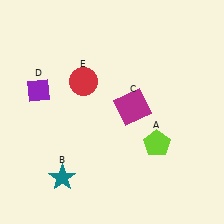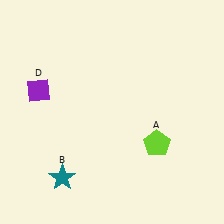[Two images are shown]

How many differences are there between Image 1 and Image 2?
There are 2 differences between the two images.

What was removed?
The red circle (E), the magenta square (C) were removed in Image 2.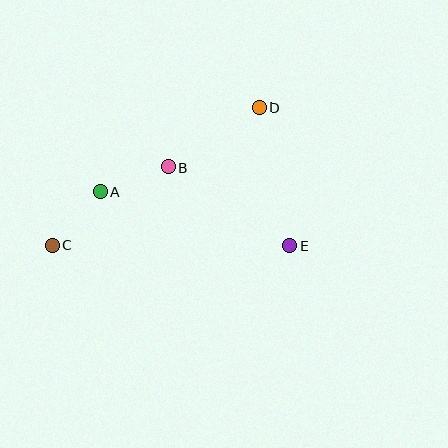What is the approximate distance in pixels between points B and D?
The distance between B and D is approximately 109 pixels.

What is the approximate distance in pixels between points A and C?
The distance between A and C is approximately 72 pixels.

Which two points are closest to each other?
Points A and B are closest to each other.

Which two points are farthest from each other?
Points C and D are farthest from each other.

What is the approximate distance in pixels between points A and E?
The distance between A and E is approximately 197 pixels.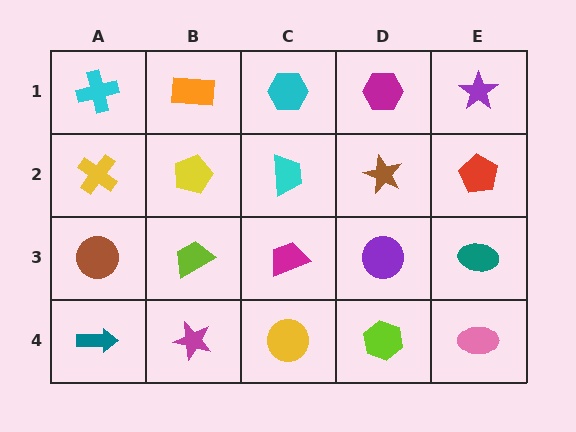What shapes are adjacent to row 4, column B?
A lime trapezoid (row 3, column B), a teal arrow (row 4, column A), a yellow circle (row 4, column C).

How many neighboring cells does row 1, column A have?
2.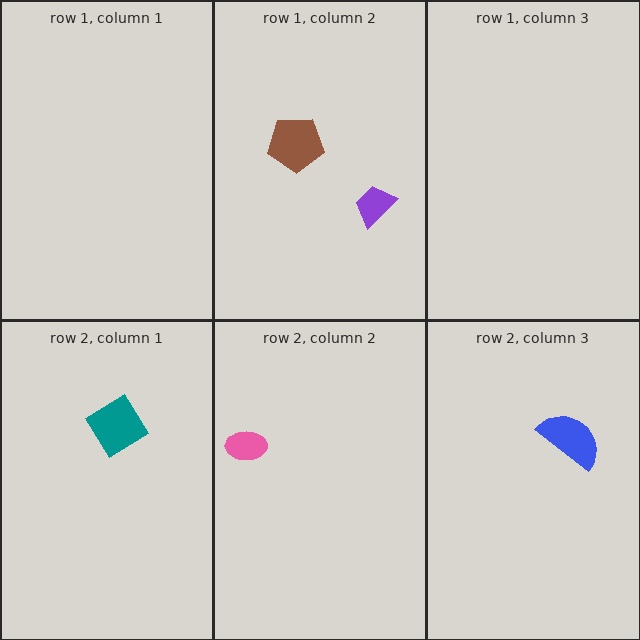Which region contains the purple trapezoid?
The row 1, column 2 region.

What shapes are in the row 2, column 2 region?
The pink ellipse.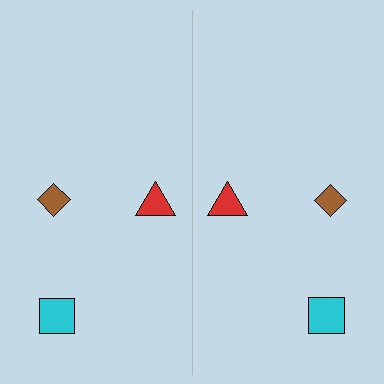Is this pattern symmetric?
Yes, this pattern has bilateral (reflection) symmetry.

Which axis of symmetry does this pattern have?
The pattern has a vertical axis of symmetry running through the center of the image.